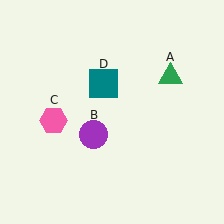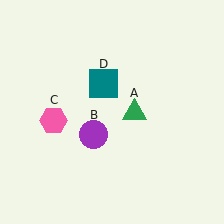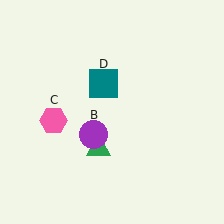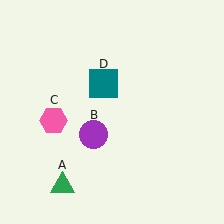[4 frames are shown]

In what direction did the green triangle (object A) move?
The green triangle (object A) moved down and to the left.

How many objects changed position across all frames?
1 object changed position: green triangle (object A).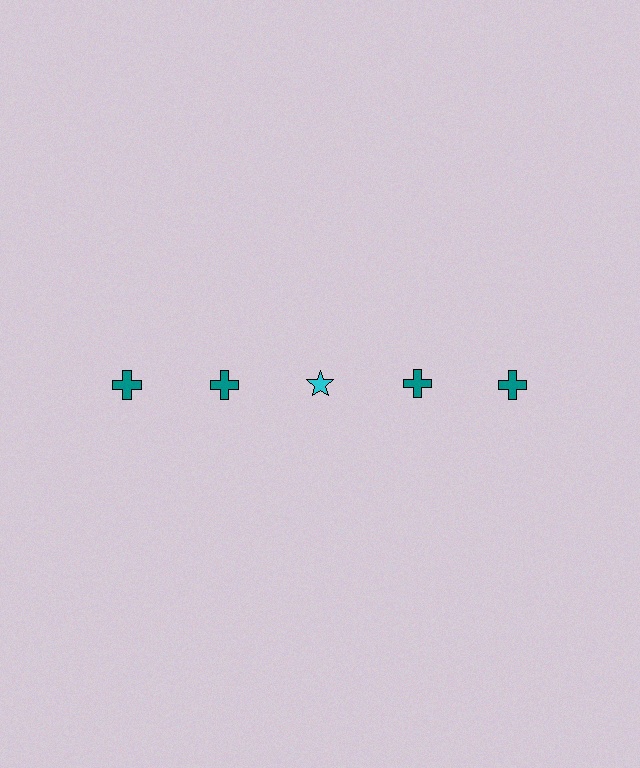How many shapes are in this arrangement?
There are 5 shapes arranged in a grid pattern.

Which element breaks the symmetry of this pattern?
The cyan star in the top row, center column breaks the symmetry. All other shapes are teal crosses.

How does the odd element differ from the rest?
It differs in both color (cyan instead of teal) and shape (star instead of cross).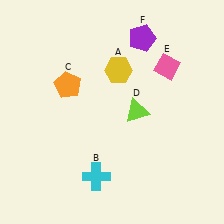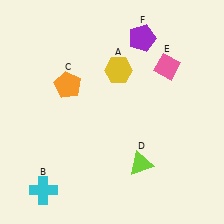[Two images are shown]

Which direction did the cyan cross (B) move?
The cyan cross (B) moved left.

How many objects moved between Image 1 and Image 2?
2 objects moved between the two images.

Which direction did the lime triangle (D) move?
The lime triangle (D) moved down.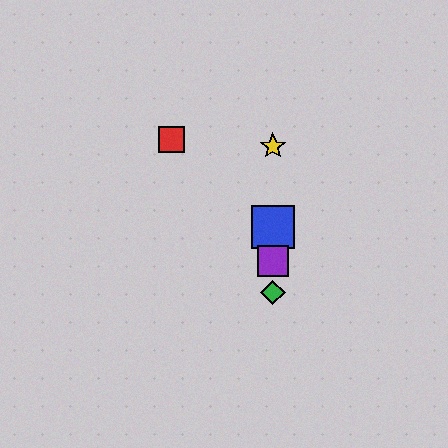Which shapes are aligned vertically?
The blue square, the green diamond, the yellow star, the purple square are aligned vertically.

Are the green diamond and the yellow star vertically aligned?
Yes, both are at x≈273.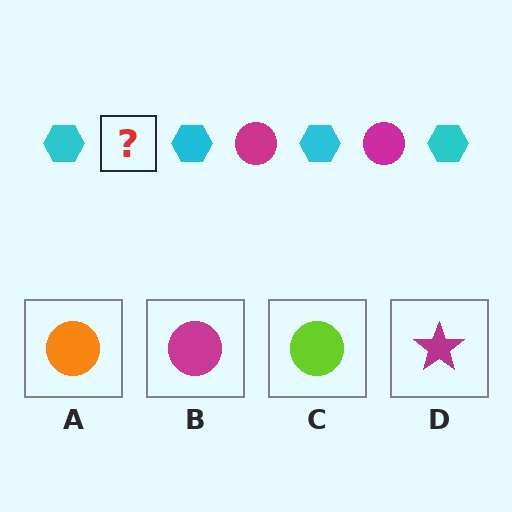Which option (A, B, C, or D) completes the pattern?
B.